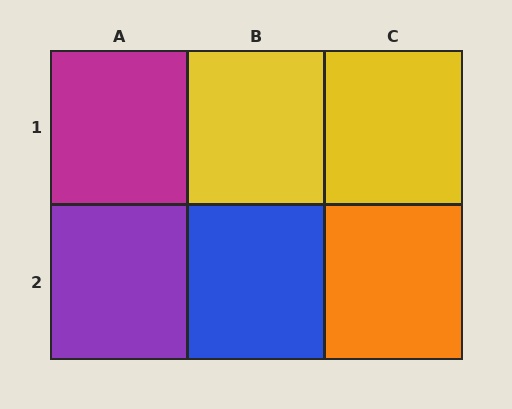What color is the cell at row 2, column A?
Purple.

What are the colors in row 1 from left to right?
Magenta, yellow, yellow.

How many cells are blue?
1 cell is blue.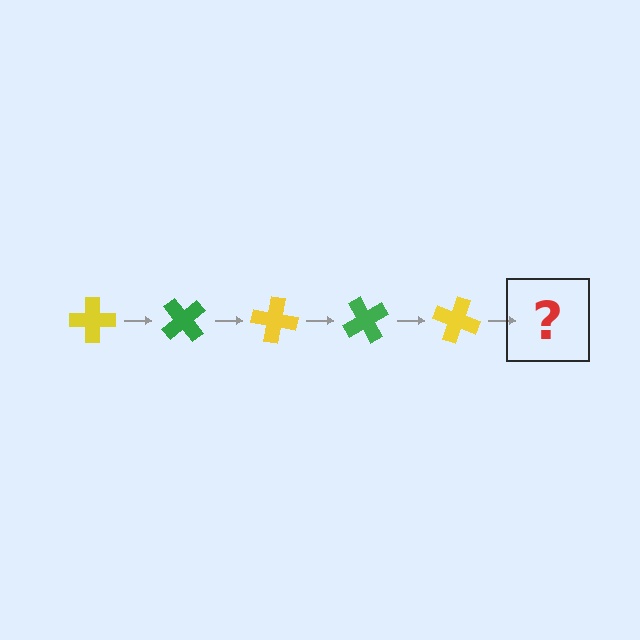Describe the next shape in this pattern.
It should be a green cross, rotated 250 degrees from the start.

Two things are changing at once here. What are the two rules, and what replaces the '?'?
The two rules are that it rotates 50 degrees each step and the color cycles through yellow and green. The '?' should be a green cross, rotated 250 degrees from the start.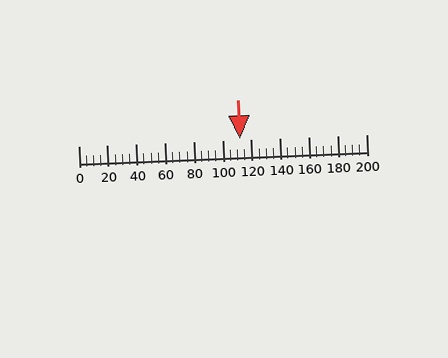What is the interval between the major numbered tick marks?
The major tick marks are spaced 20 units apart.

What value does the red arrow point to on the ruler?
The red arrow points to approximately 112.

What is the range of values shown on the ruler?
The ruler shows values from 0 to 200.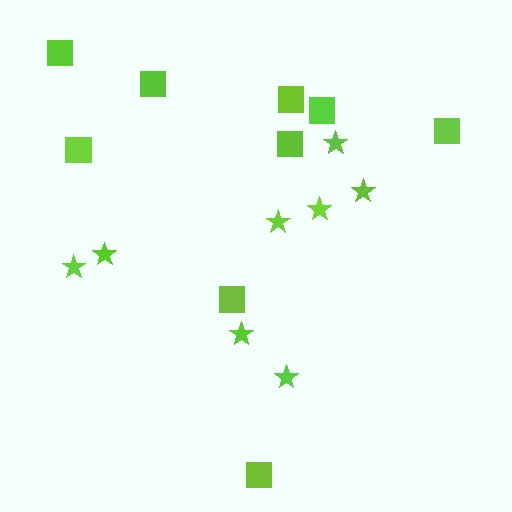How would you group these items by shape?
There are 2 groups: one group of squares (9) and one group of stars (8).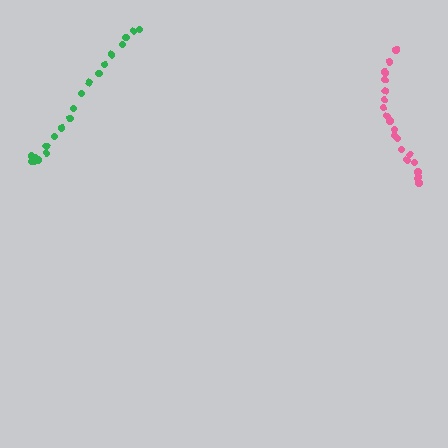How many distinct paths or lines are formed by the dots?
There are 2 distinct paths.